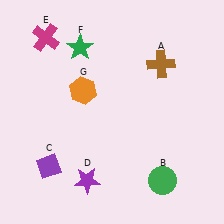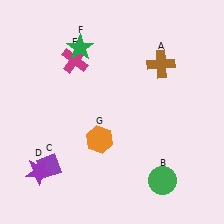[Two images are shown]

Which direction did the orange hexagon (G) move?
The orange hexagon (G) moved down.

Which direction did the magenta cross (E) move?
The magenta cross (E) moved right.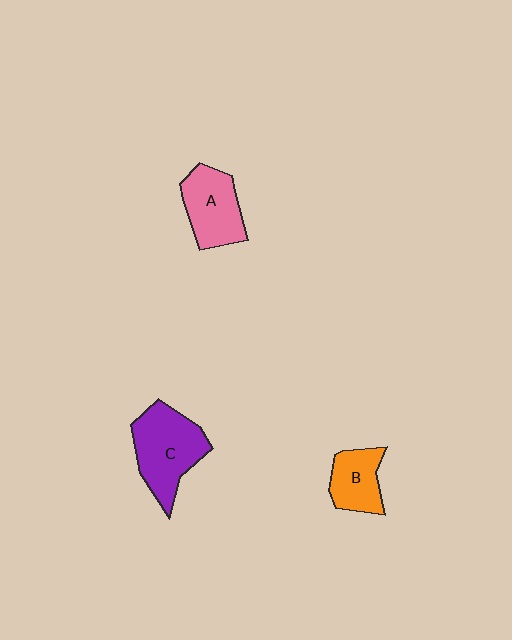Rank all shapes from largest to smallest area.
From largest to smallest: C (purple), A (pink), B (orange).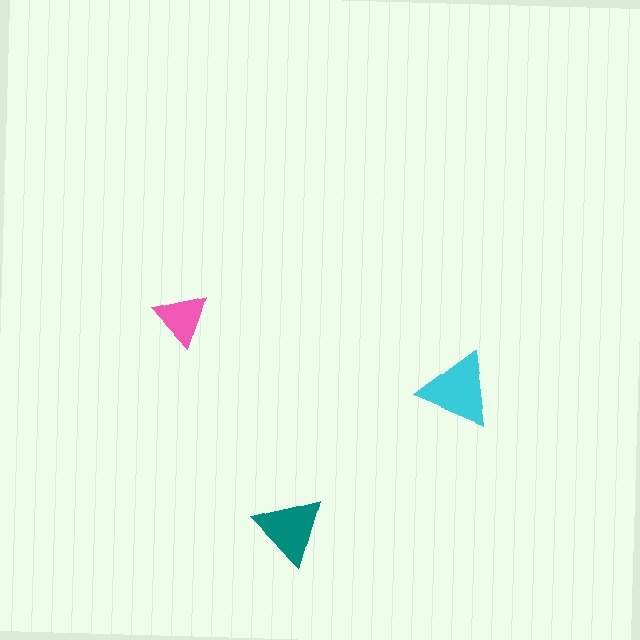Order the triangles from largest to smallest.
the cyan one, the teal one, the pink one.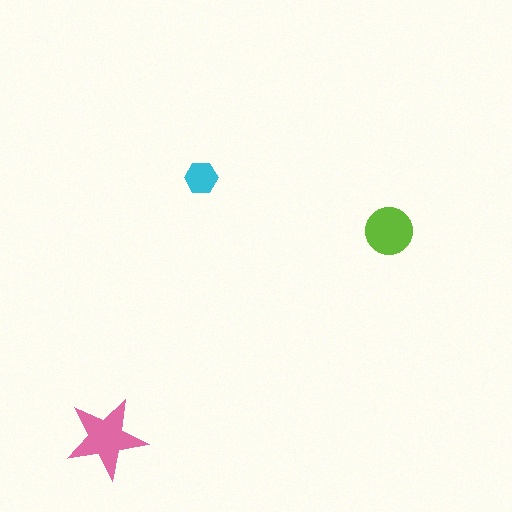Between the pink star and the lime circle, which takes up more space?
The pink star.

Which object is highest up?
The cyan hexagon is topmost.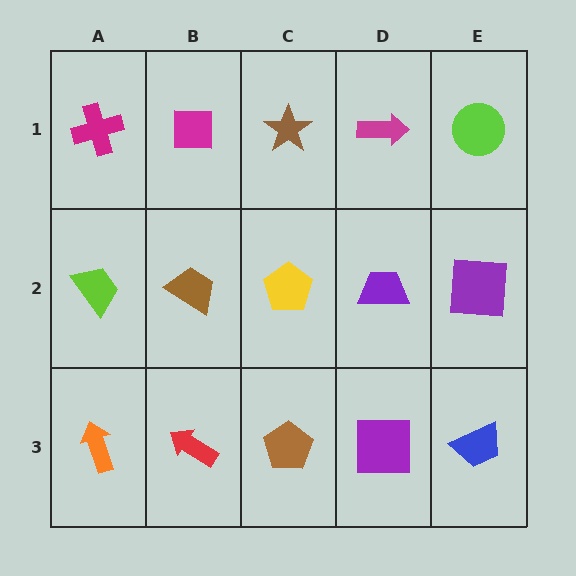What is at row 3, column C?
A brown pentagon.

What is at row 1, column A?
A magenta cross.